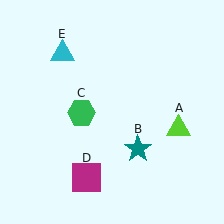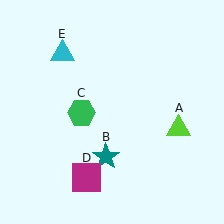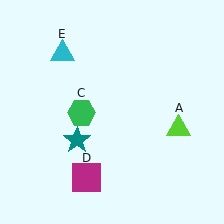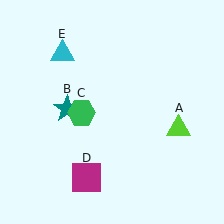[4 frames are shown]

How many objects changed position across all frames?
1 object changed position: teal star (object B).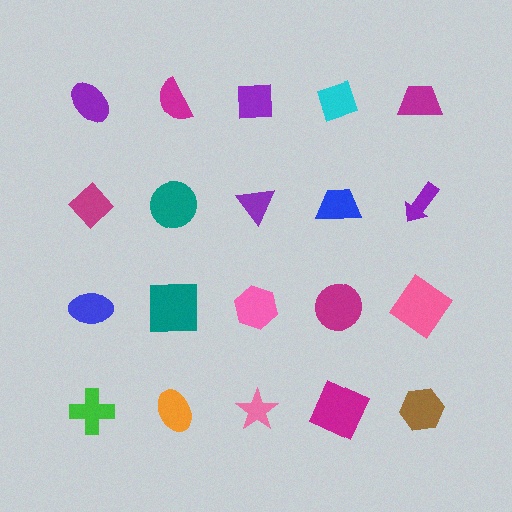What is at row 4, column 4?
A magenta square.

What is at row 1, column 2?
A magenta semicircle.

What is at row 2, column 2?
A teal circle.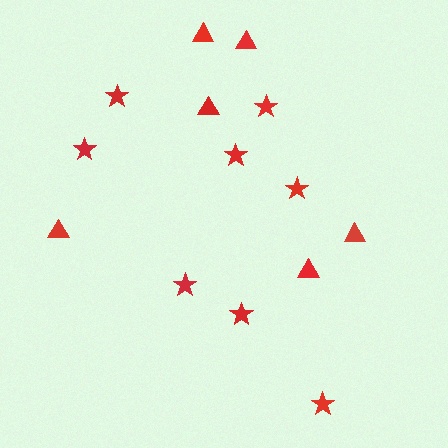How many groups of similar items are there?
There are 2 groups: one group of triangles (6) and one group of stars (8).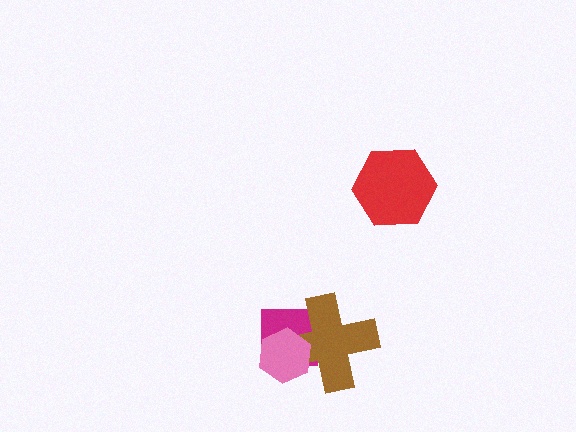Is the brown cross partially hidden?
Yes, it is partially covered by another shape.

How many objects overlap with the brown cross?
2 objects overlap with the brown cross.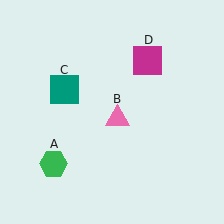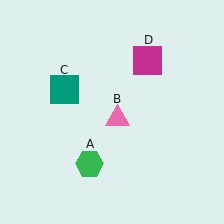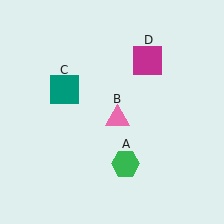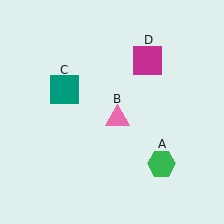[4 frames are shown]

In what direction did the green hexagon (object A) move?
The green hexagon (object A) moved right.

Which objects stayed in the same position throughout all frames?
Pink triangle (object B) and teal square (object C) and magenta square (object D) remained stationary.